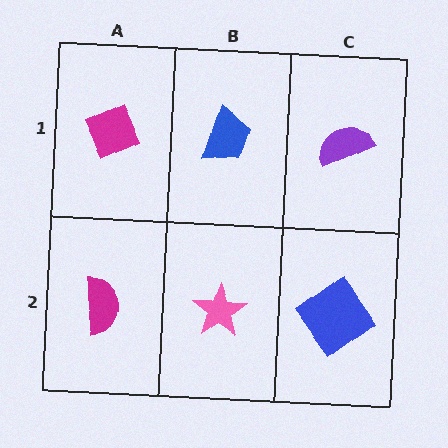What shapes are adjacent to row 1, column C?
A blue diamond (row 2, column C), a blue trapezoid (row 1, column B).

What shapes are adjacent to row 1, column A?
A magenta semicircle (row 2, column A), a blue trapezoid (row 1, column B).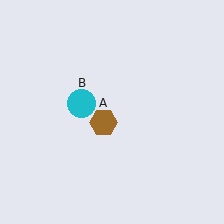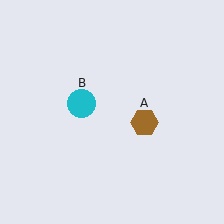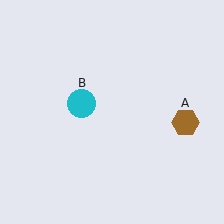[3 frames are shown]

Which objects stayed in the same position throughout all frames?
Cyan circle (object B) remained stationary.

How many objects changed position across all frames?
1 object changed position: brown hexagon (object A).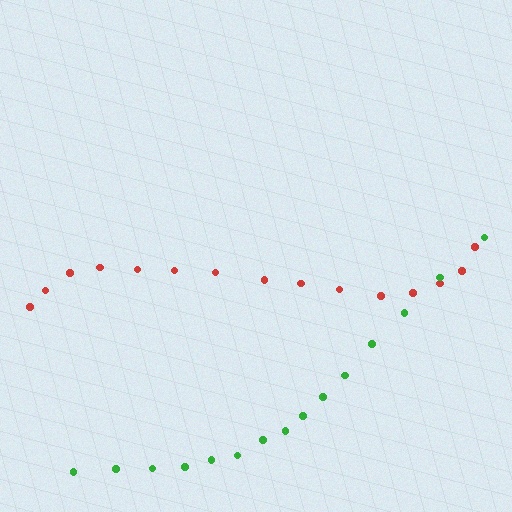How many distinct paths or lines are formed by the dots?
There are 2 distinct paths.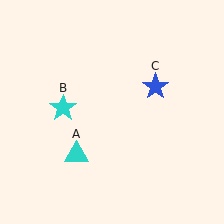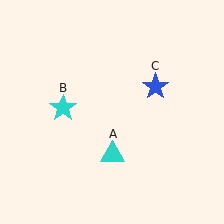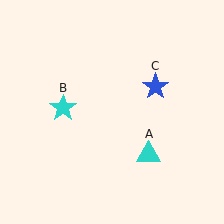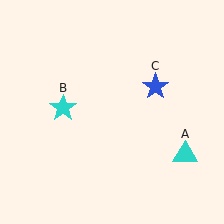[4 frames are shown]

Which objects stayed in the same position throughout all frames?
Cyan star (object B) and blue star (object C) remained stationary.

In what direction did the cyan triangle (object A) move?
The cyan triangle (object A) moved right.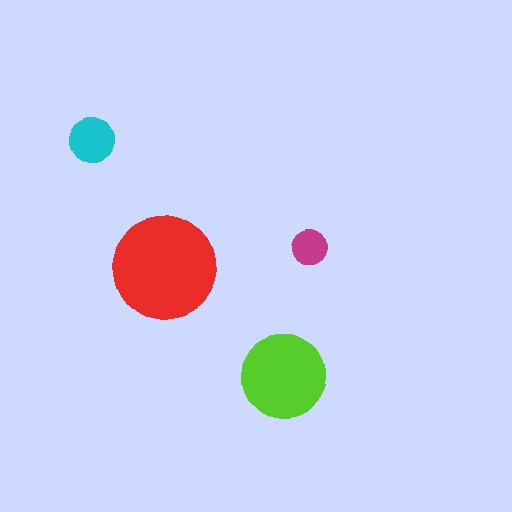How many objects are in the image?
There are 4 objects in the image.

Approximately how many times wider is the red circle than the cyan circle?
About 2.5 times wider.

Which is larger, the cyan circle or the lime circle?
The lime one.